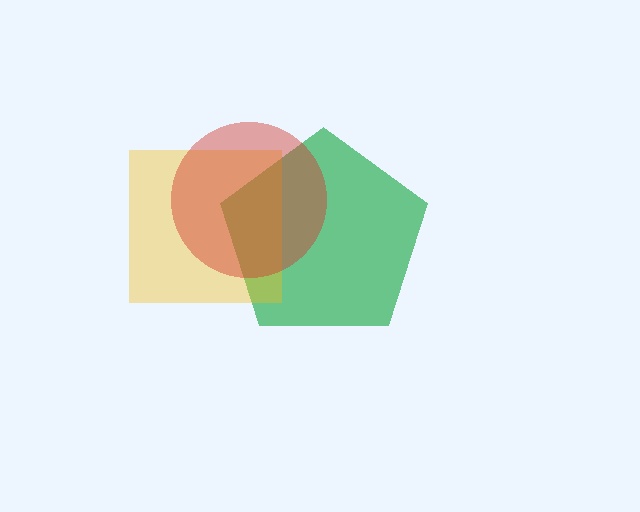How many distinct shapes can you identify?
There are 3 distinct shapes: a green pentagon, a yellow square, a red circle.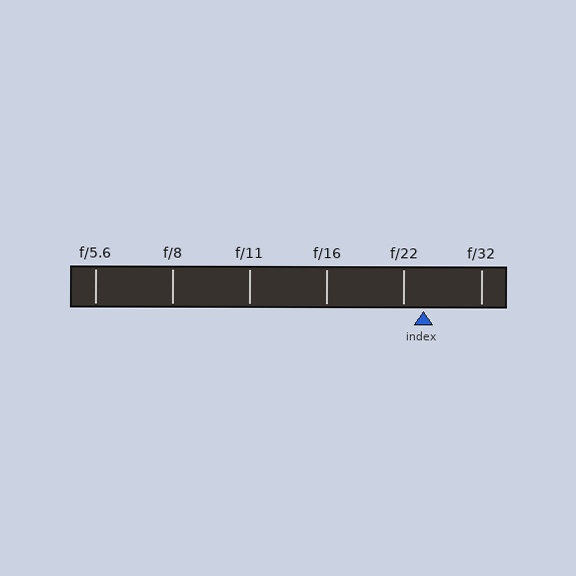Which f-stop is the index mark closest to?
The index mark is closest to f/22.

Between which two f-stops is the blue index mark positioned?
The index mark is between f/22 and f/32.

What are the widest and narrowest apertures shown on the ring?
The widest aperture shown is f/5.6 and the narrowest is f/32.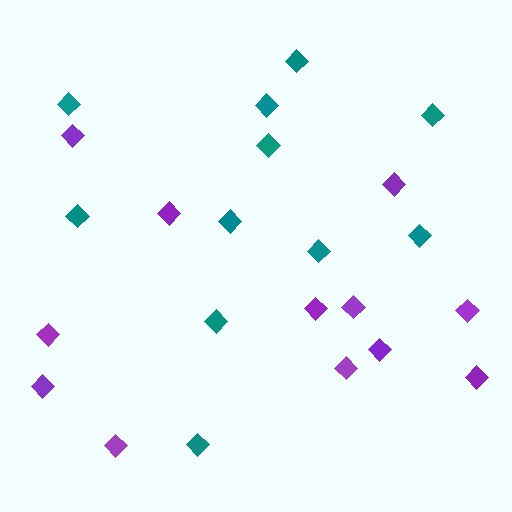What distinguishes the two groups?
There are 2 groups: one group of teal diamonds (11) and one group of purple diamonds (12).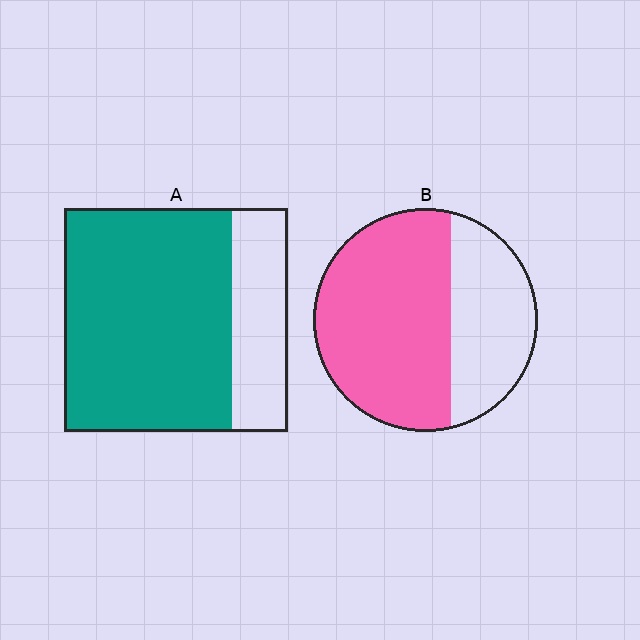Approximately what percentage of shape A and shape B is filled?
A is approximately 75% and B is approximately 65%.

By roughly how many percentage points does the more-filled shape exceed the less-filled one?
By roughly 10 percentage points (A over B).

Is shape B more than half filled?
Yes.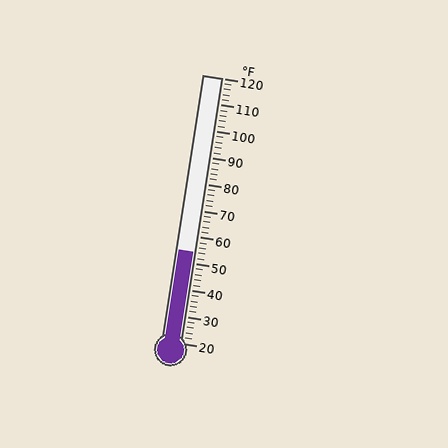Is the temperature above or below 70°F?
The temperature is below 70°F.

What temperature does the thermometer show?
The thermometer shows approximately 54°F.